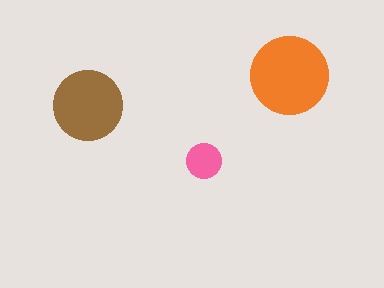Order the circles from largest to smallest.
the orange one, the brown one, the pink one.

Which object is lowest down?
The pink circle is bottommost.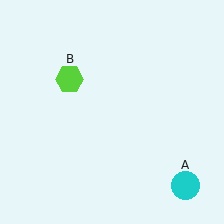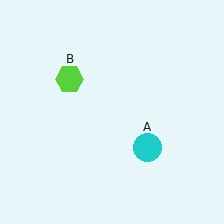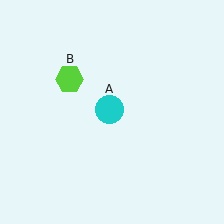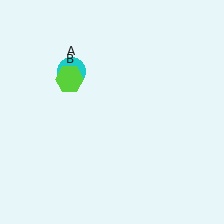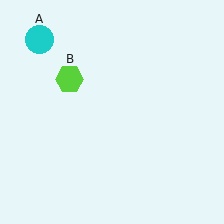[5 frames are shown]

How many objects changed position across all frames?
1 object changed position: cyan circle (object A).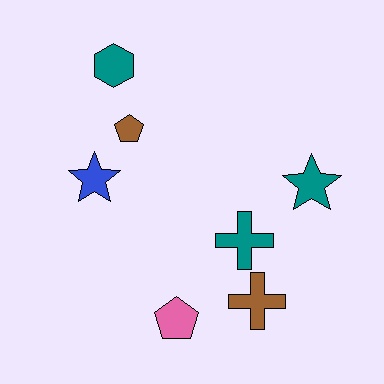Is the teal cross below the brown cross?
No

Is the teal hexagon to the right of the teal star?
No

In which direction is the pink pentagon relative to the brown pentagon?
The pink pentagon is below the brown pentagon.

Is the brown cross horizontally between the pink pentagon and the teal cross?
No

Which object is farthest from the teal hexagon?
The brown cross is farthest from the teal hexagon.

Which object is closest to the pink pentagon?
The brown cross is closest to the pink pentagon.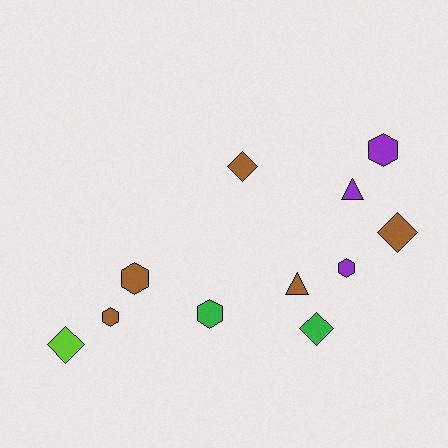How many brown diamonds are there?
There are 2 brown diamonds.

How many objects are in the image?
There are 11 objects.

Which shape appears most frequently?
Hexagon, with 5 objects.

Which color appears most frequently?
Brown, with 5 objects.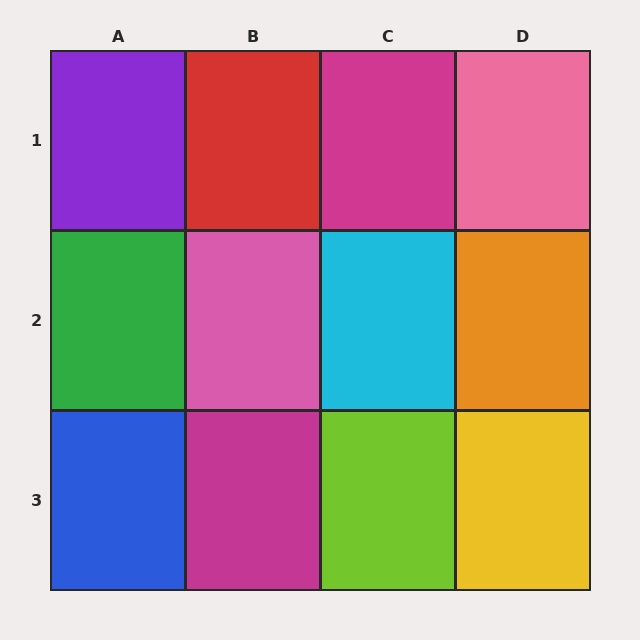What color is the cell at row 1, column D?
Pink.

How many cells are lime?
1 cell is lime.